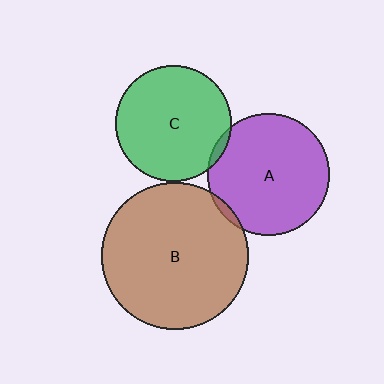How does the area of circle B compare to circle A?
Approximately 1.4 times.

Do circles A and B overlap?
Yes.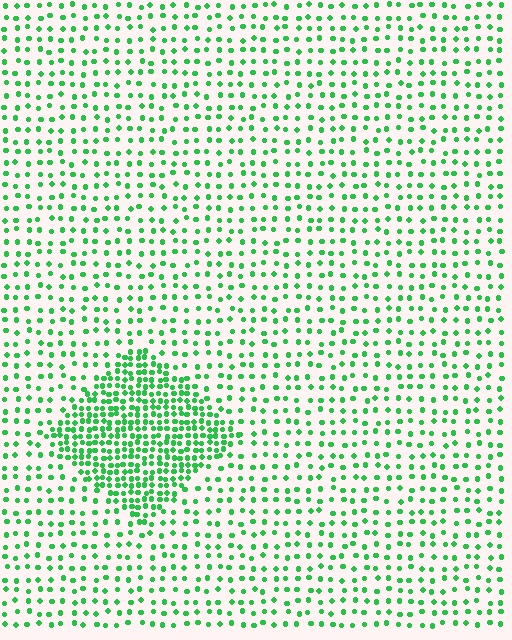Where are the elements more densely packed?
The elements are more densely packed inside the diamond boundary.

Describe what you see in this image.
The image contains small green elements arranged at two different densities. A diamond-shaped region is visible where the elements are more densely packed than the surrounding area.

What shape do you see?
I see a diamond.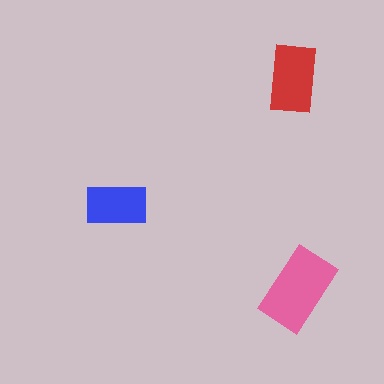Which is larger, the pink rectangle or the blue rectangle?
The pink one.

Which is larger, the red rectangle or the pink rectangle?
The pink one.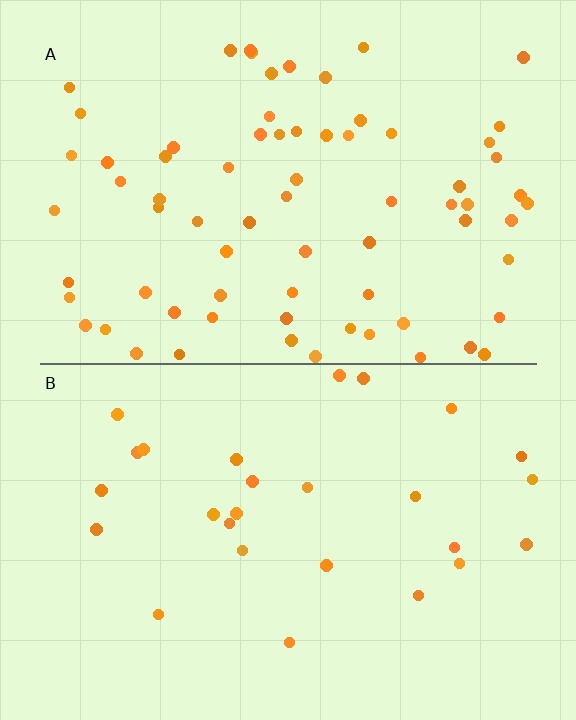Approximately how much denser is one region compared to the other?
Approximately 2.7× — region A over region B.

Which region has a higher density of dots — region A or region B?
A (the top).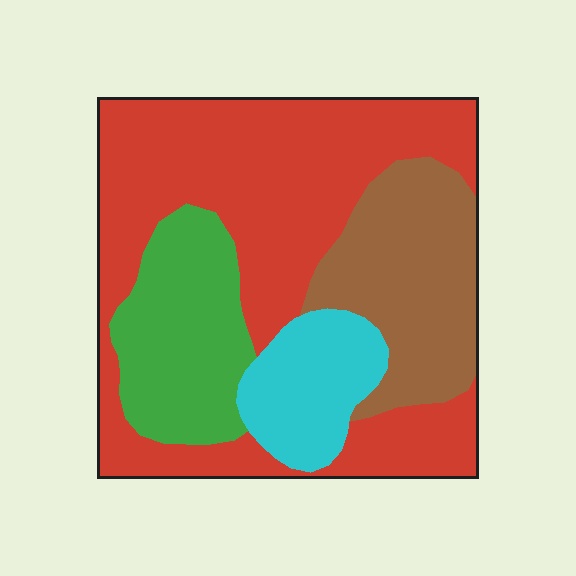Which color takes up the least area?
Cyan, at roughly 10%.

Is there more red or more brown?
Red.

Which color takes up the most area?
Red, at roughly 50%.